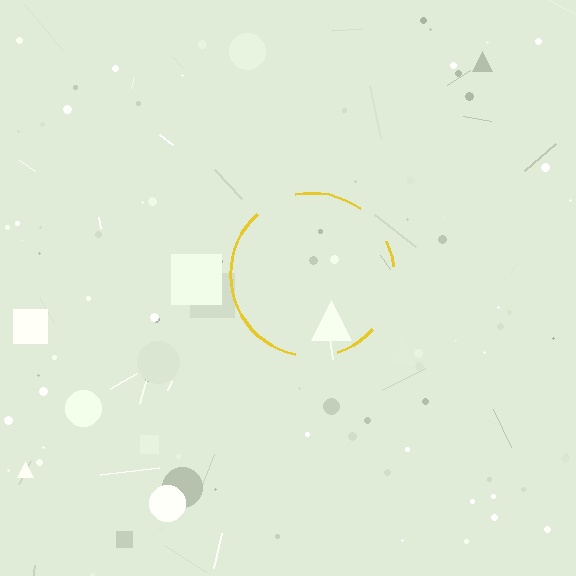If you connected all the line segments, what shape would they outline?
They would outline a circle.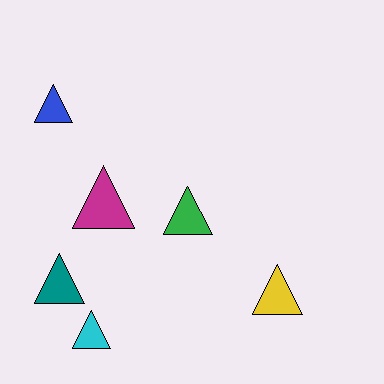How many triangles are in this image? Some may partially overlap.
There are 6 triangles.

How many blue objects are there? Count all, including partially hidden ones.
There is 1 blue object.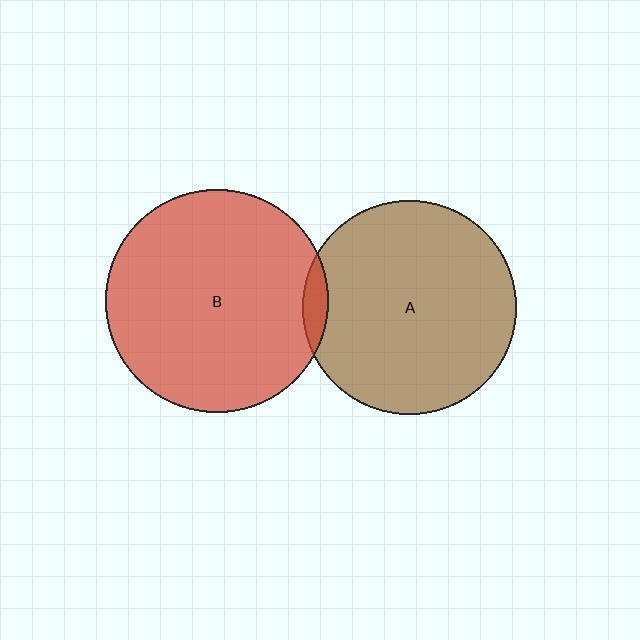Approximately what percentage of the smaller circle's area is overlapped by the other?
Approximately 5%.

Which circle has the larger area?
Circle B (red).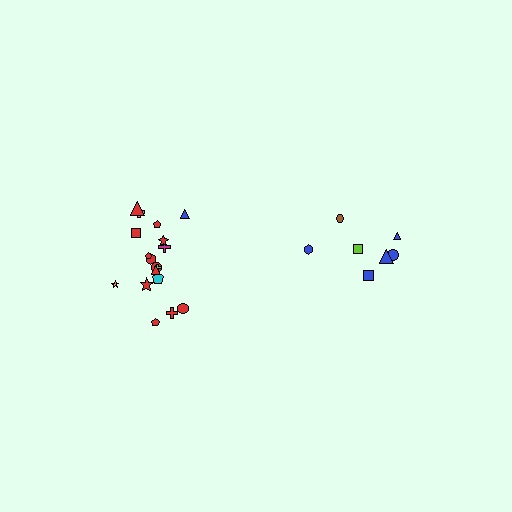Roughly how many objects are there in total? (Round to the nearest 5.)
Roughly 25 objects in total.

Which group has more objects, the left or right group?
The left group.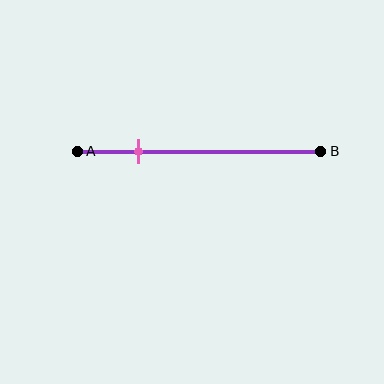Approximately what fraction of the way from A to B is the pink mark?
The pink mark is approximately 25% of the way from A to B.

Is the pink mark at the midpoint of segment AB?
No, the mark is at about 25% from A, not at the 50% midpoint.